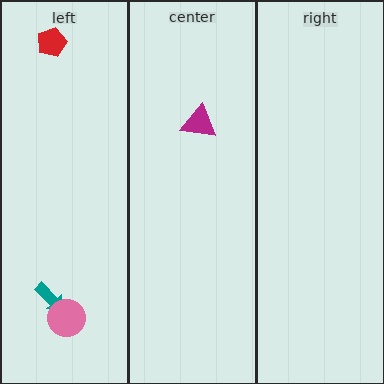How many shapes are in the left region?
3.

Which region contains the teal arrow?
The left region.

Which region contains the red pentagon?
The left region.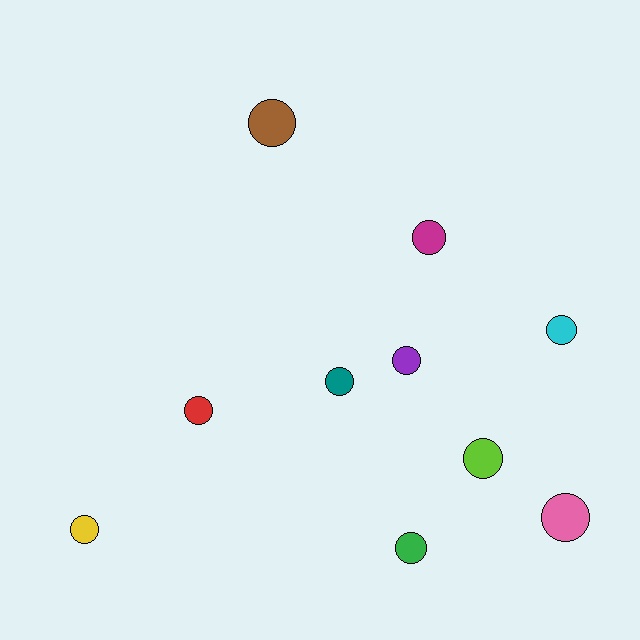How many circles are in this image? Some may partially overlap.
There are 10 circles.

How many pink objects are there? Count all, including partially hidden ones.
There is 1 pink object.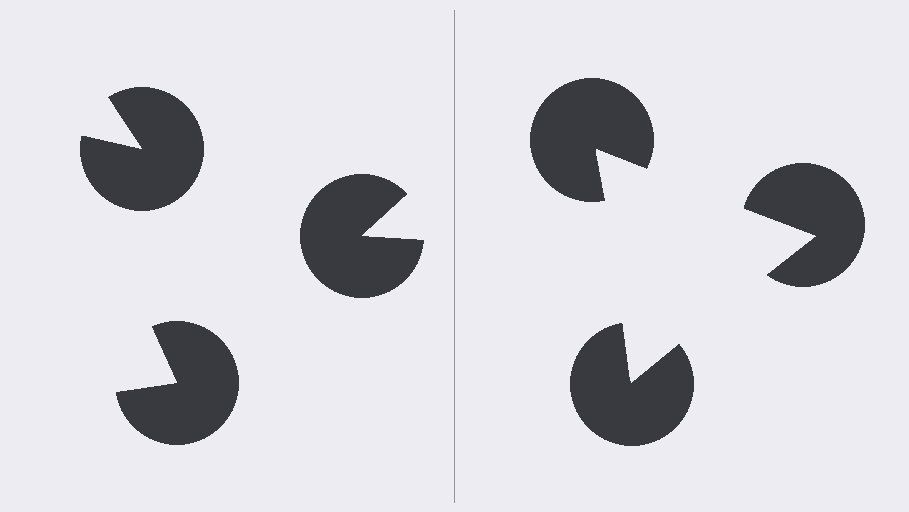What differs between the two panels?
The pac-man discs are positioned identically on both sides; only the wedge orientations differ. On the right they align to a triangle; on the left they are misaligned.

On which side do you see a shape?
An illusory triangle appears on the right side. On the left side the wedge cuts are rotated, so no coherent shape forms.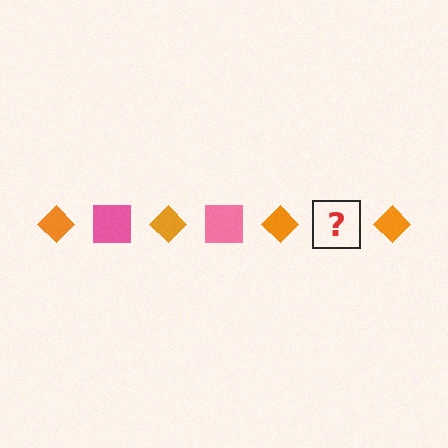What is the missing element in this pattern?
The missing element is a pink square.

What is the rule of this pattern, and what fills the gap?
The rule is that the pattern alternates between orange diamond and pink square. The gap should be filled with a pink square.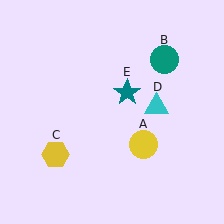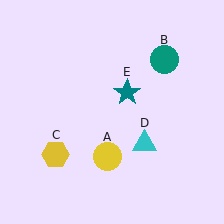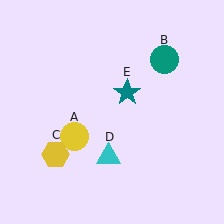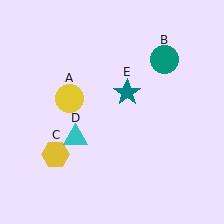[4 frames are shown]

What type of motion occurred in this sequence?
The yellow circle (object A), cyan triangle (object D) rotated clockwise around the center of the scene.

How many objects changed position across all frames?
2 objects changed position: yellow circle (object A), cyan triangle (object D).